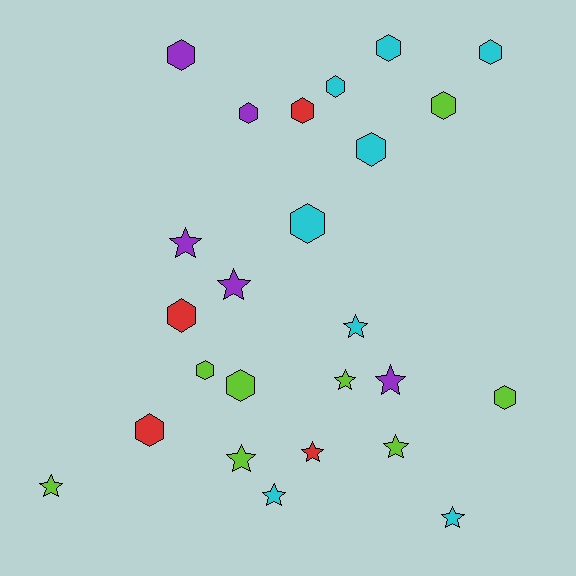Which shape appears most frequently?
Hexagon, with 14 objects.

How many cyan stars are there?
There are 3 cyan stars.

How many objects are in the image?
There are 25 objects.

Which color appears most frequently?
Cyan, with 8 objects.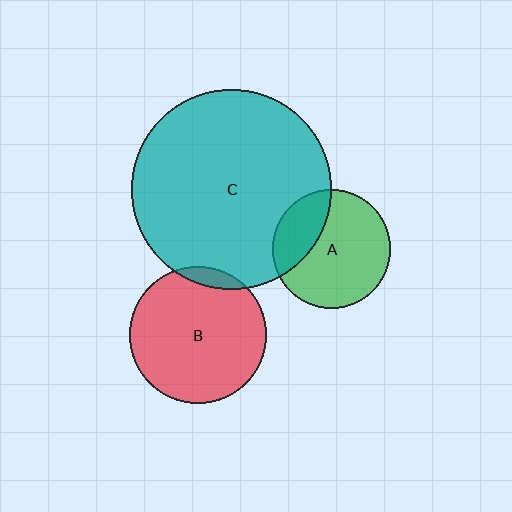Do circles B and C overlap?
Yes.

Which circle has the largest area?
Circle C (teal).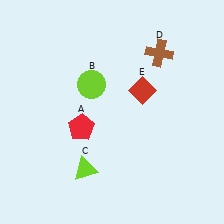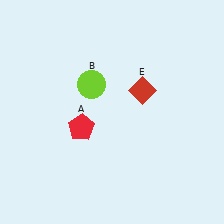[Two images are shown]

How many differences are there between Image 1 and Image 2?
There are 2 differences between the two images.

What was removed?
The lime triangle (C), the brown cross (D) were removed in Image 2.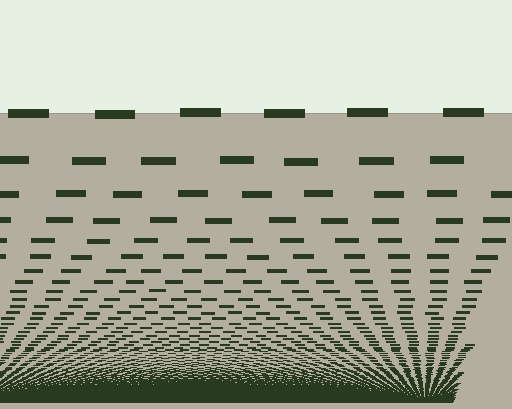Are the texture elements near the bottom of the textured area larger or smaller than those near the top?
Smaller. The gradient is inverted — elements near the bottom are smaller and denser.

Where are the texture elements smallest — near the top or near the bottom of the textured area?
Near the bottom.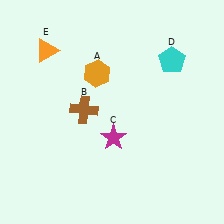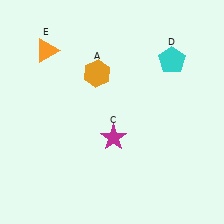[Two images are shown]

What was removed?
The brown cross (B) was removed in Image 2.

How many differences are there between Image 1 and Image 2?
There is 1 difference between the two images.